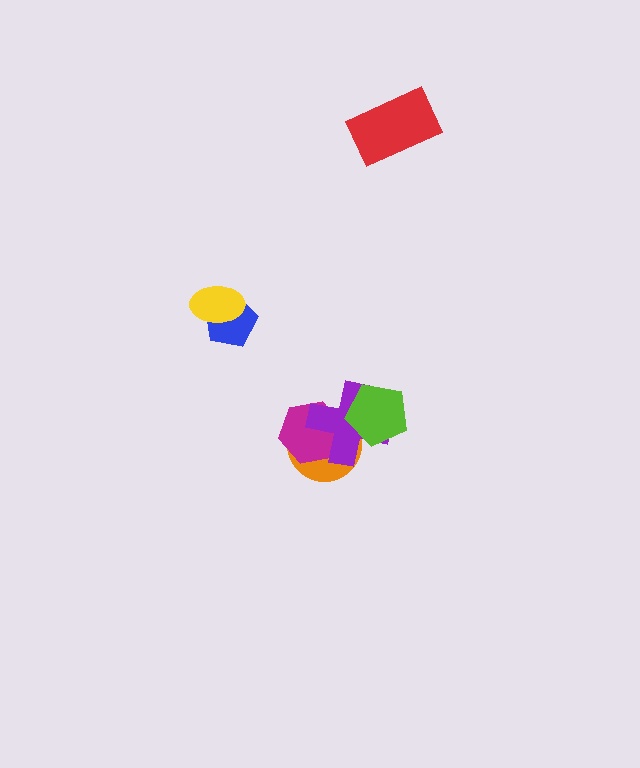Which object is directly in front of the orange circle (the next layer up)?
The magenta hexagon is directly in front of the orange circle.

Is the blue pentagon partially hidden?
Yes, it is partially covered by another shape.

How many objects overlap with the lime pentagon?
2 objects overlap with the lime pentagon.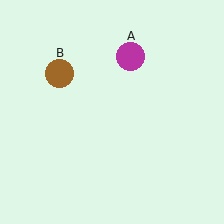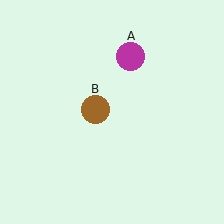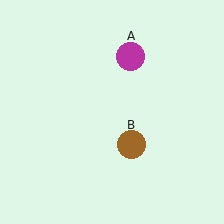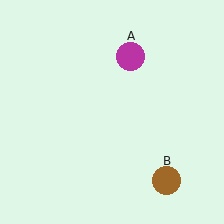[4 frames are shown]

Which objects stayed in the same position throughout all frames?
Magenta circle (object A) remained stationary.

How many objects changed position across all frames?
1 object changed position: brown circle (object B).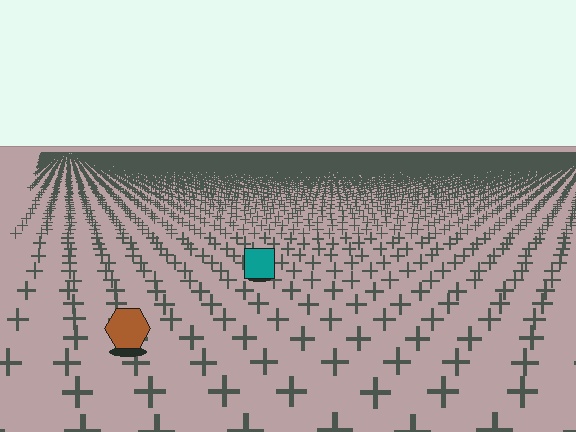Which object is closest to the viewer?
The brown hexagon is closest. The texture marks near it are larger and more spread out.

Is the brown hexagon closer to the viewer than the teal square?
Yes. The brown hexagon is closer — you can tell from the texture gradient: the ground texture is coarser near it.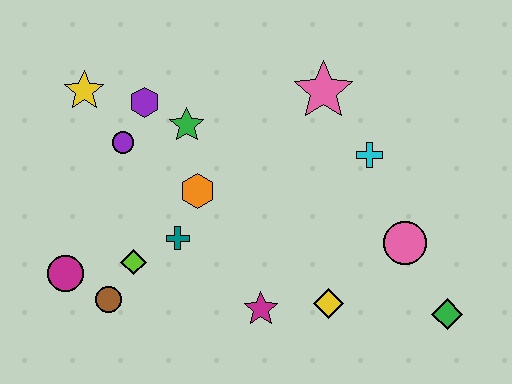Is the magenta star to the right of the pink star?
No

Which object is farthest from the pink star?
The magenta circle is farthest from the pink star.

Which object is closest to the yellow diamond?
The magenta star is closest to the yellow diamond.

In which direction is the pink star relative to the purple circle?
The pink star is to the right of the purple circle.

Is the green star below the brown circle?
No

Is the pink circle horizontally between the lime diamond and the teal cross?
No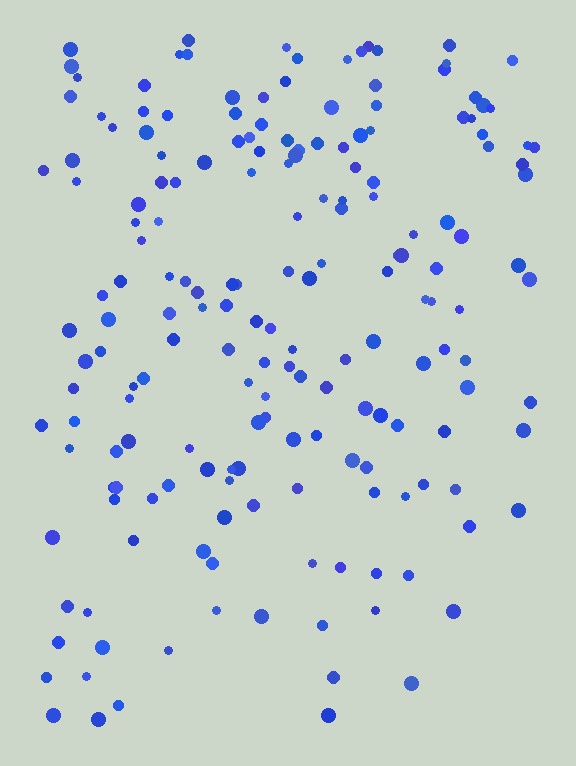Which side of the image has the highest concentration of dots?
The top.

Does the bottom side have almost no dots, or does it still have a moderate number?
Still a moderate number, just noticeably fewer than the top.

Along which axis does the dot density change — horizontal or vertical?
Vertical.